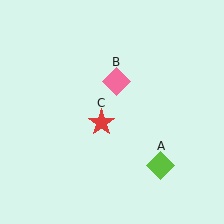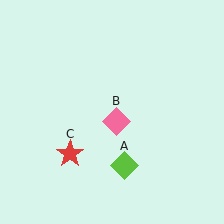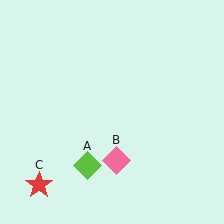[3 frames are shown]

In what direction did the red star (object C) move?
The red star (object C) moved down and to the left.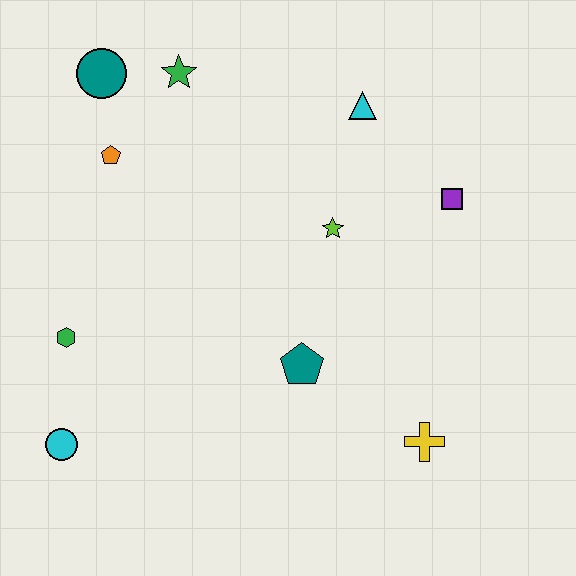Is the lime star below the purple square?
Yes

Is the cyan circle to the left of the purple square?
Yes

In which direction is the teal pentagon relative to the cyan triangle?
The teal pentagon is below the cyan triangle.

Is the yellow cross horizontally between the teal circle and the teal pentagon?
No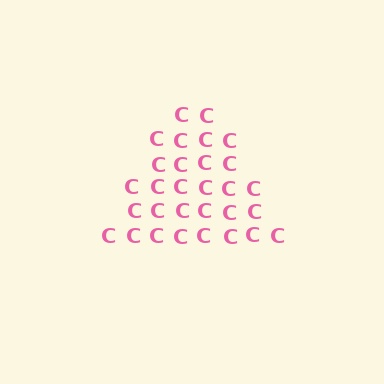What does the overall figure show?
The overall figure shows a triangle.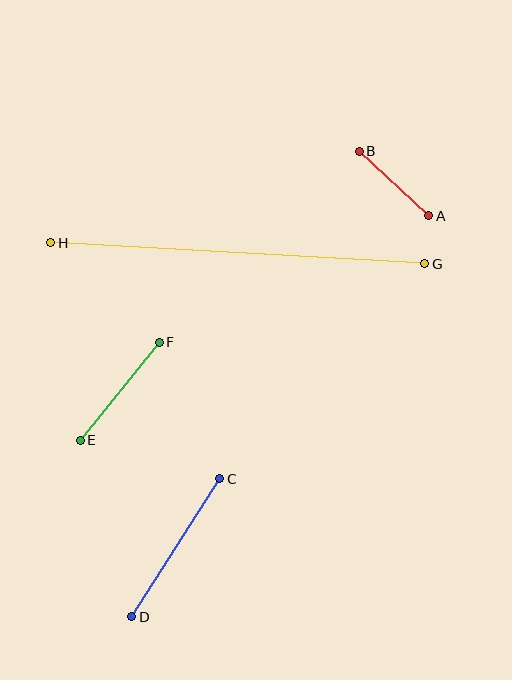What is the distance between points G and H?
The distance is approximately 375 pixels.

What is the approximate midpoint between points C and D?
The midpoint is at approximately (176, 548) pixels.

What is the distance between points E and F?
The distance is approximately 126 pixels.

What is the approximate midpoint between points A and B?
The midpoint is at approximately (394, 183) pixels.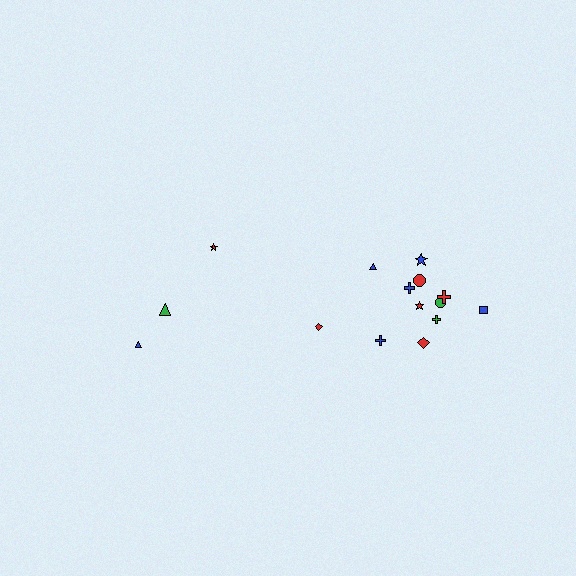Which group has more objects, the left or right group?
The right group.